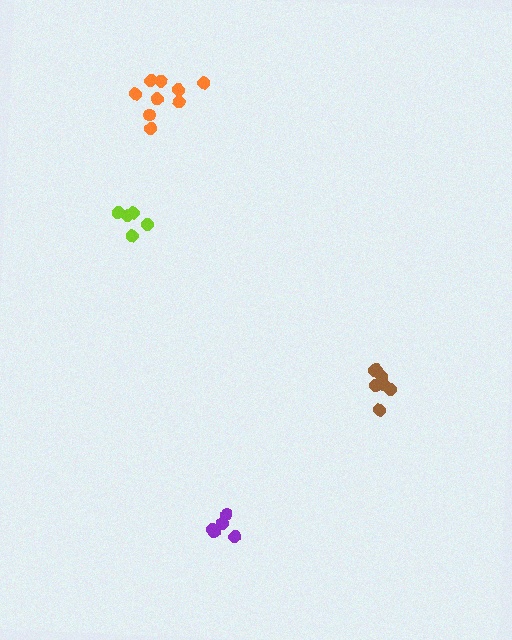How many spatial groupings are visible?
There are 4 spatial groupings.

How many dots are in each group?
Group 1: 9 dots, Group 2: 5 dots, Group 3: 5 dots, Group 4: 7 dots (26 total).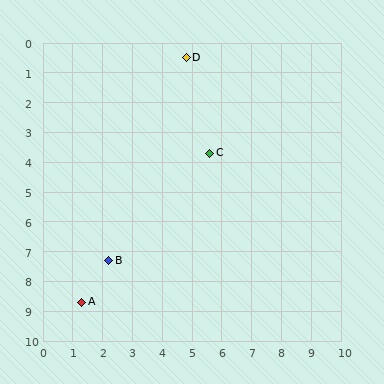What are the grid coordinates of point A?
Point A is at approximately (1.3, 8.7).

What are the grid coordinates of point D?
Point D is at approximately (4.8, 0.5).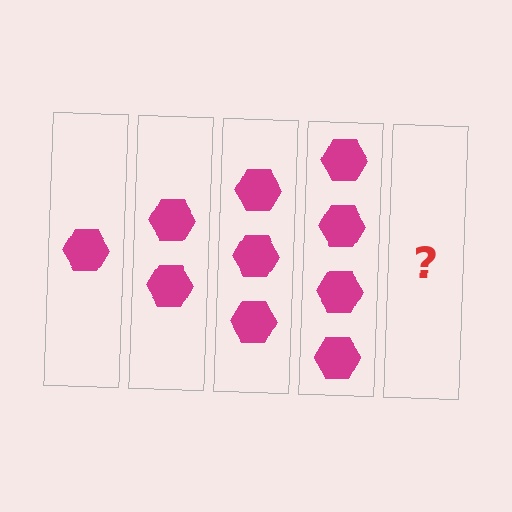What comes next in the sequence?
The next element should be 5 hexagons.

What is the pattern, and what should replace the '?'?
The pattern is that each step adds one more hexagon. The '?' should be 5 hexagons.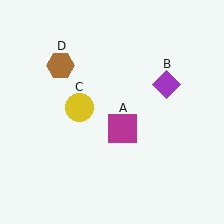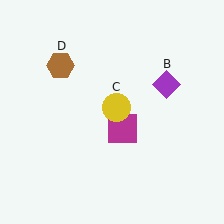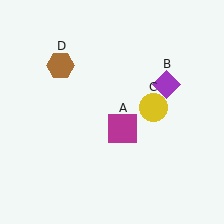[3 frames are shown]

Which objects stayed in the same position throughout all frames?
Magenta square (object A) and purple diamond (object B) and brown hexagon (object D) remained stationary.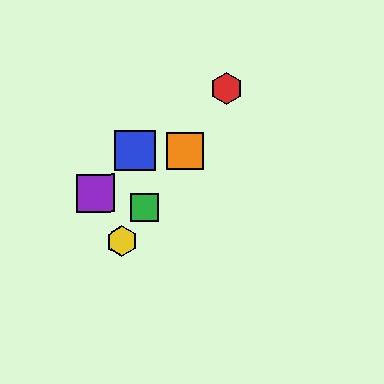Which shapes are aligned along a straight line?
The red hexagon, the green square, the yellow hexagon, the orange square are aligned along a straight line.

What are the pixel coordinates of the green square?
The green square is at (145, 208).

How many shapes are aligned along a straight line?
4 shapes (the red hexagon, the green square, the yellow hexagon, the orange square) are aligned along a straight line.